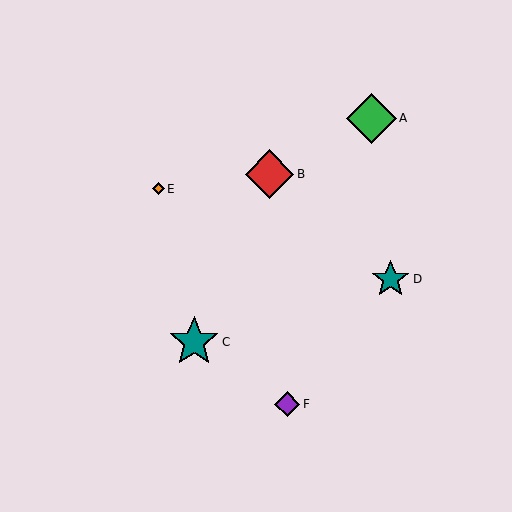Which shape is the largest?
The teal star (labeled C) is the largest.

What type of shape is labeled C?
Shape C is a teal star.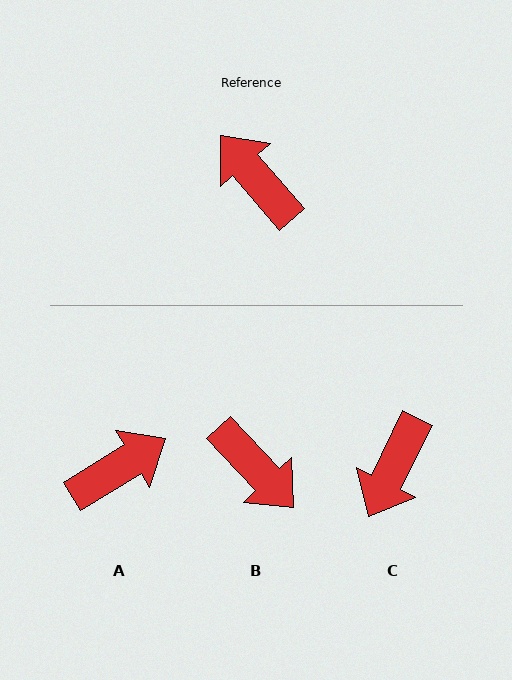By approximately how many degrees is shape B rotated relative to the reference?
Approximately 177 degrees clockwise.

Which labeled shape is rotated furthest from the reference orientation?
B, about 177 degrees away.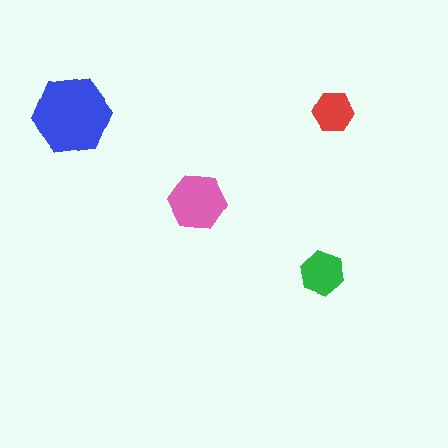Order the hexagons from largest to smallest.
the blue one, the pink one, the green one, the red one.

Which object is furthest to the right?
The red hexagon is rightmost.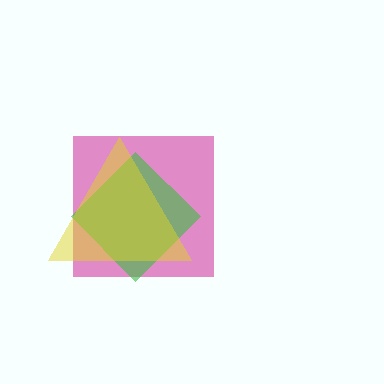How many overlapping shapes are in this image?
There are 3 overlapping shapes in the image.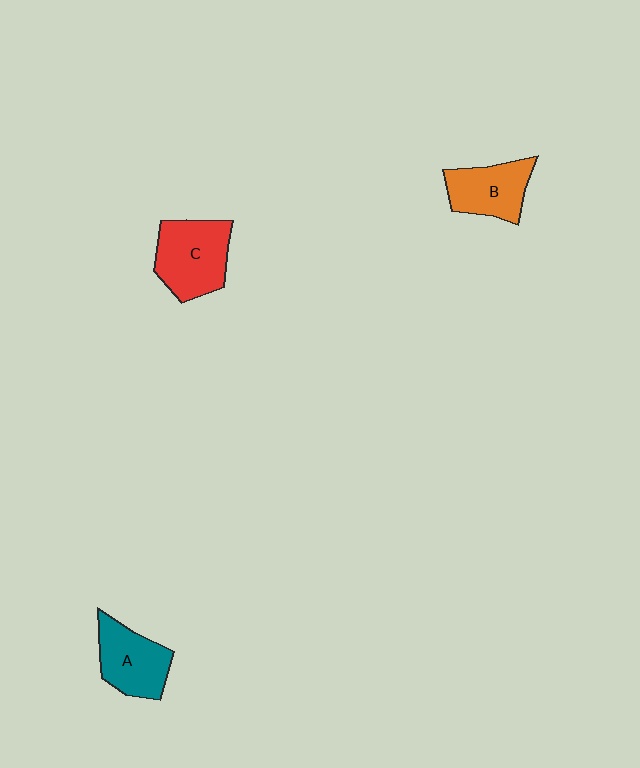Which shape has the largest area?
Shape C (red).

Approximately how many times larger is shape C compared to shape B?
Approximately 1.3 times.